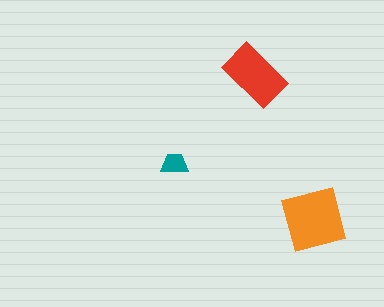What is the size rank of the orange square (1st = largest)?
1st.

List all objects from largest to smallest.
The orange square, the red rectangle, the teal trapezoid.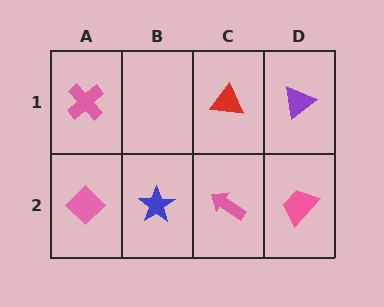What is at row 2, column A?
A pink diamond.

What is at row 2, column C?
A pink arrow.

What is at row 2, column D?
A pink trapezoid.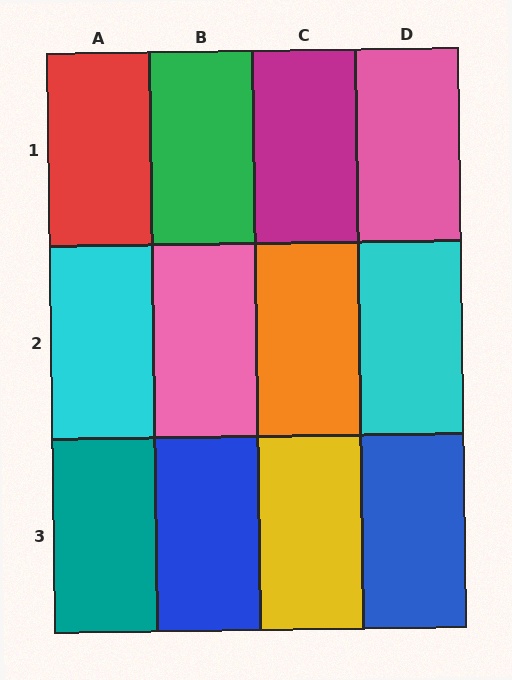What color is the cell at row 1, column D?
Pink.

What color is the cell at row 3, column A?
Teal.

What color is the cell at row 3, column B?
Blue.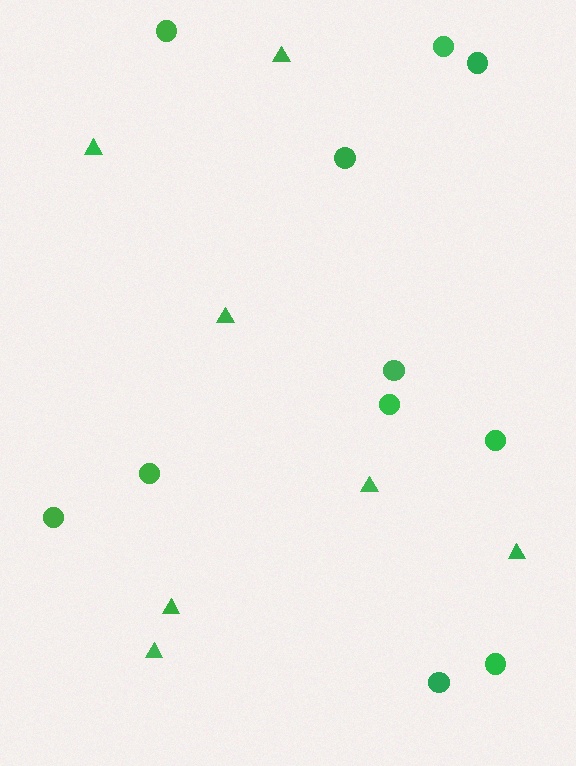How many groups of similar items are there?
There are 2 groups: one group of triangles (7) and one group of circles (11).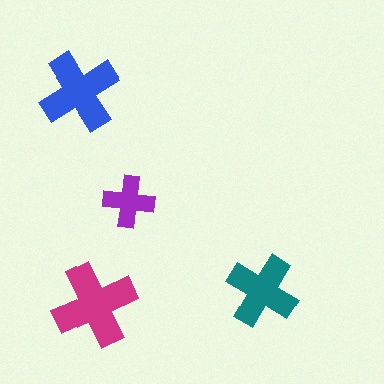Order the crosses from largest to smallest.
the magenta one, the blue one, the teal one, the purple one.